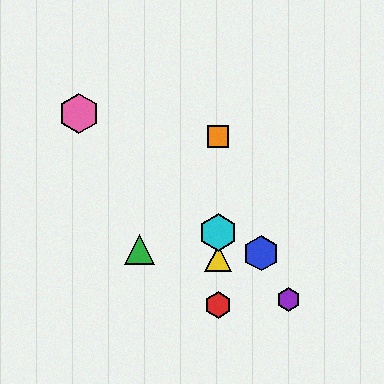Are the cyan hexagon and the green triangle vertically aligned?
No, the cyan hexagon is at x≈218 and the green triangle is at x≈139.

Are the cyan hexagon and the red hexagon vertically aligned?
Yes, both are at x≈218.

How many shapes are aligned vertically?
4 shapes (the red hexagon, the yellow triangle, the orange square, the cyan hexagon) are aligned vertically.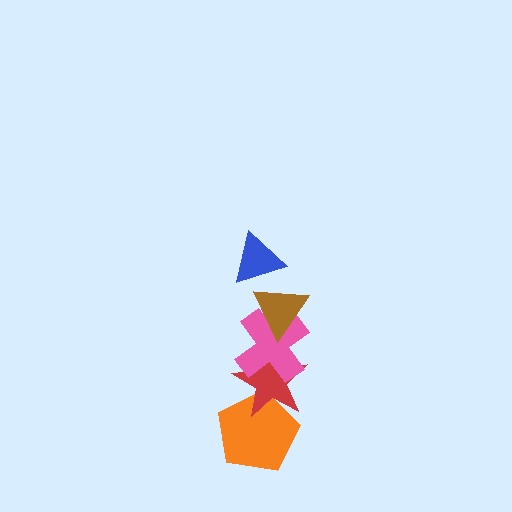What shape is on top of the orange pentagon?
The red star is on top of the orange pentagon.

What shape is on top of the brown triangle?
The blue triangle is on top of the brown triangle.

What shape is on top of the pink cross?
The brown triangle is on top of the pink cross.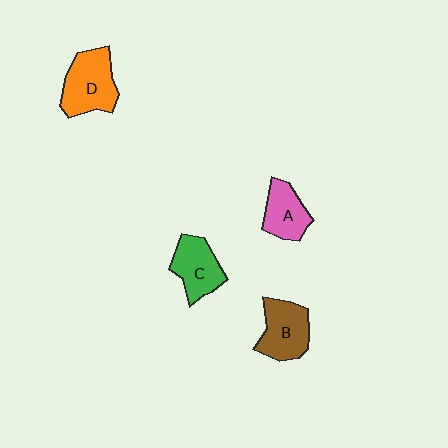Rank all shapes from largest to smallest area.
From largest to smallest: D (orange), B (brown), C (green), A (pink).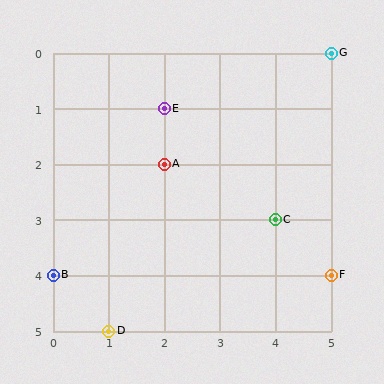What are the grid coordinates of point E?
Point E is at grid coordinates (2, 1).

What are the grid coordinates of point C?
Point C is at grid coordinates (4, 3).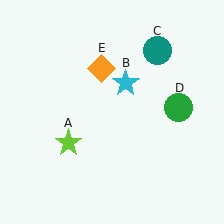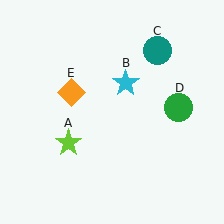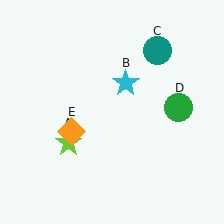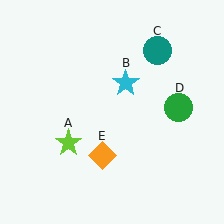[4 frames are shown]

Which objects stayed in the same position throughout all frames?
Lime star (object A) and cyan star (object B) and teal circle (object C) and green circle (object D) remained stationary.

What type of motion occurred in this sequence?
The orange diamond (object E) rotated counterclockwise around the center of the scene.